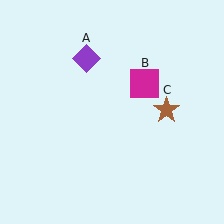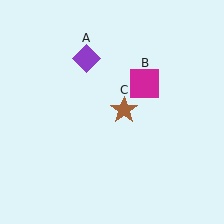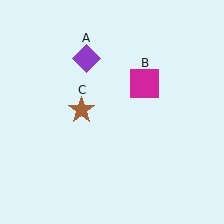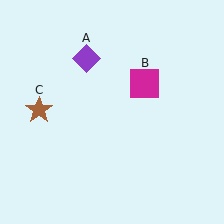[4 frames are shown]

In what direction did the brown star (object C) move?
The brown star (object C) moved left.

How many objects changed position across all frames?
1 object changed position: brown star (object C).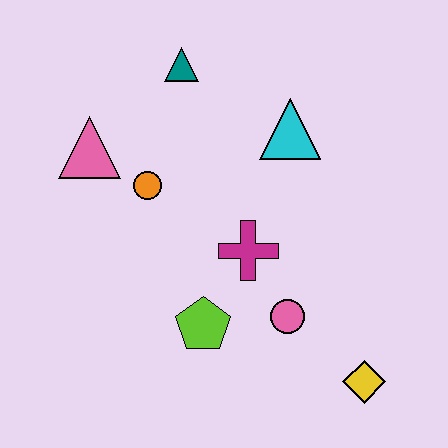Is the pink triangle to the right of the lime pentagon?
No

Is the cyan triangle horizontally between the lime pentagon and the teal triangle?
No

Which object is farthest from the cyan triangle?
The yellow diamond is farthest from the cyan triangle.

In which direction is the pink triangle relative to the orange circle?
The pink triangle is to the left of the orange circle.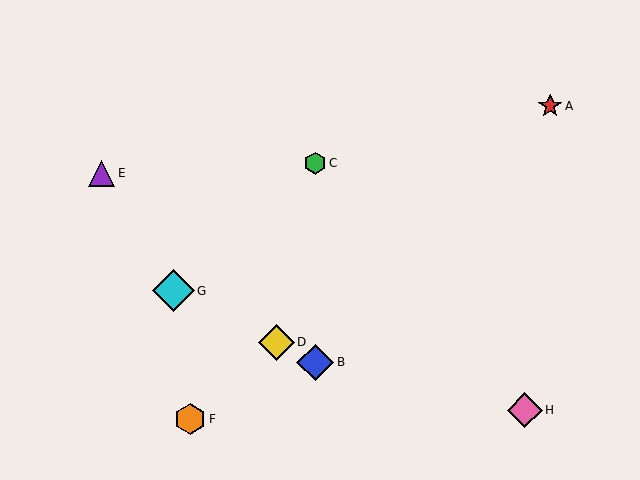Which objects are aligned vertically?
Objects B, C are aligned vertically.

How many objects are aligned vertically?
2 objects (B, C) are aligned vertically.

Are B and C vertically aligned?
Yes, both are at x≈315.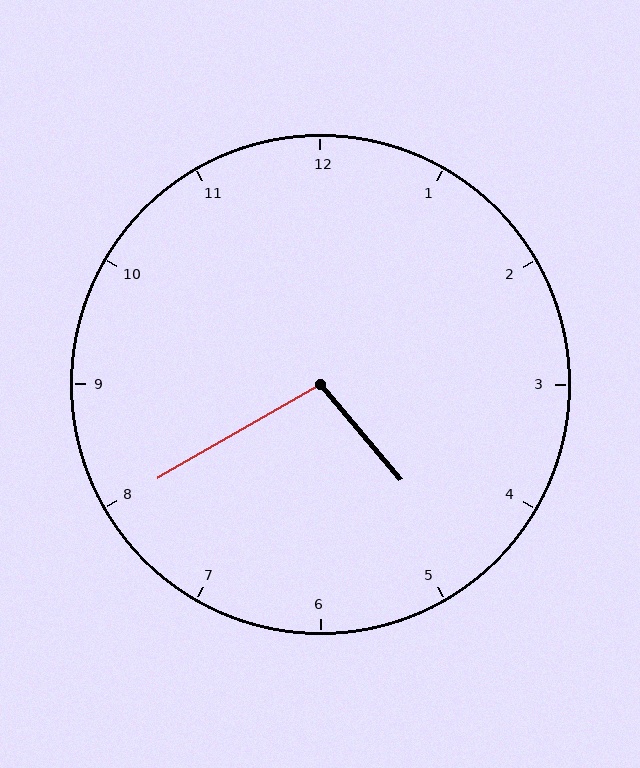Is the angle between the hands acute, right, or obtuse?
It is obtuse.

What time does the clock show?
4:40.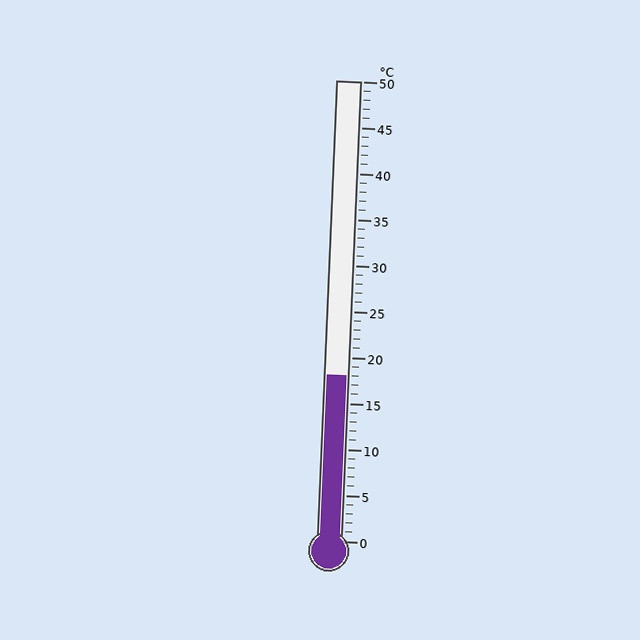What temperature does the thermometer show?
The thermometer shows approximately 18°C.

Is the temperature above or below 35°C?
The temperature is below 35°C.